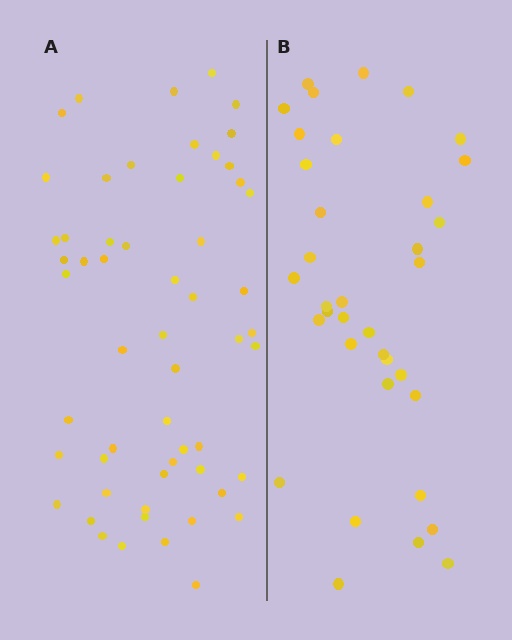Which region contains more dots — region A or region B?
Region A (the left region) has more dots.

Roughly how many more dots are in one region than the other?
Region A has approximately 20 more dots than region B.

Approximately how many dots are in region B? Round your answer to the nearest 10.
About 40 dots. (The exact count is 36, which rounds to 40.)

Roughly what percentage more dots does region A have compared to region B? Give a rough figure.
About 55% more.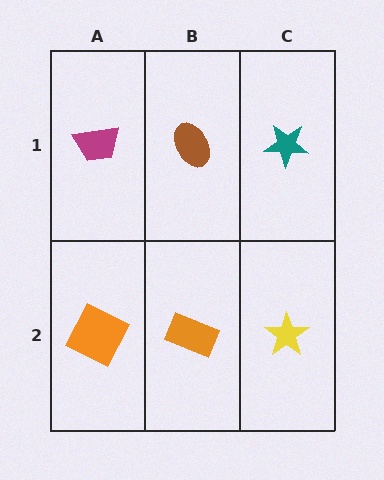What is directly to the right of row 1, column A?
A brown ellipse.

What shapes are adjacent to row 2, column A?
A magenta trapezoid (row 1, column A), an orange rectangle (row 2, column B).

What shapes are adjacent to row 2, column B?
A brown ellipse (row 1, column B), an orange square (row 2, column A), a yellow star (row 2, column C).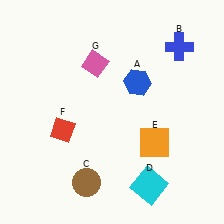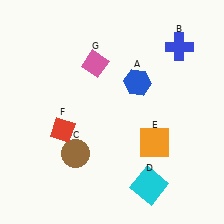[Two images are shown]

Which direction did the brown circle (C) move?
The brown circle (C) moved up.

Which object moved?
The brown circle (C) moved up.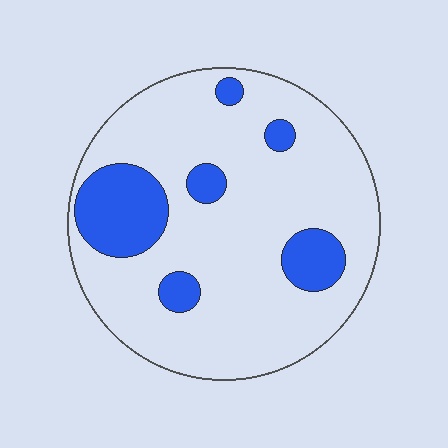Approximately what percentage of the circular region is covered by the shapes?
Approximately 20%.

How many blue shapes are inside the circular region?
6.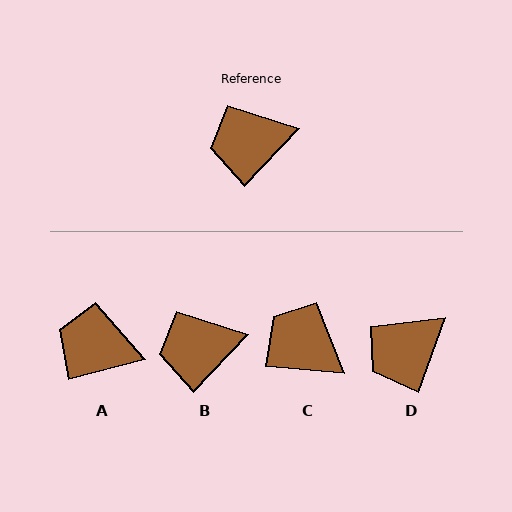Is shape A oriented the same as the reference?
No, it is off by about 31 degrees.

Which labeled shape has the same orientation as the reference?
B.